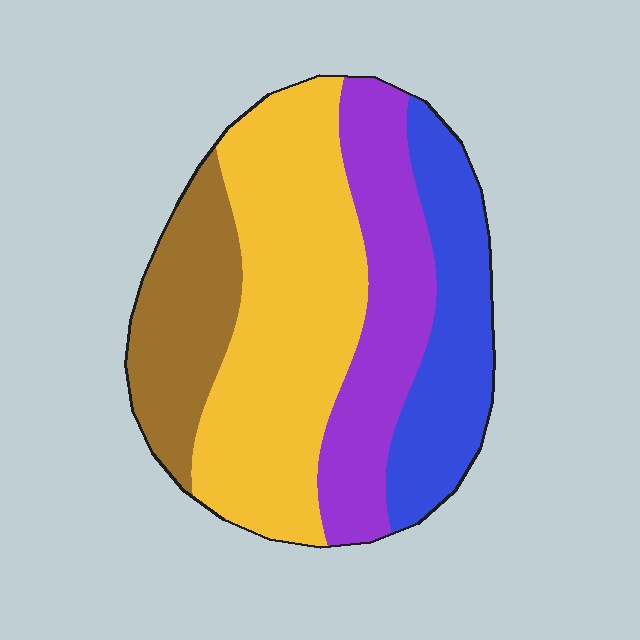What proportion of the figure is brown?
Brown takes up about one sixth (1/6) of the figure.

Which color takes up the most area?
Yellow, at roughly 40%.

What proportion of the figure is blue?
Blue takes up between a sixth and a third of the figure.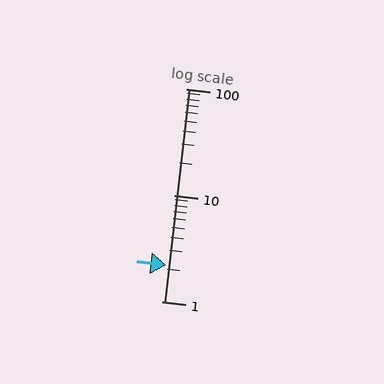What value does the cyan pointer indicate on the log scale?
The pointer indicates approximately 2.2.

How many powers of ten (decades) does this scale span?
The scale spans 2 decades, from 1 to 100.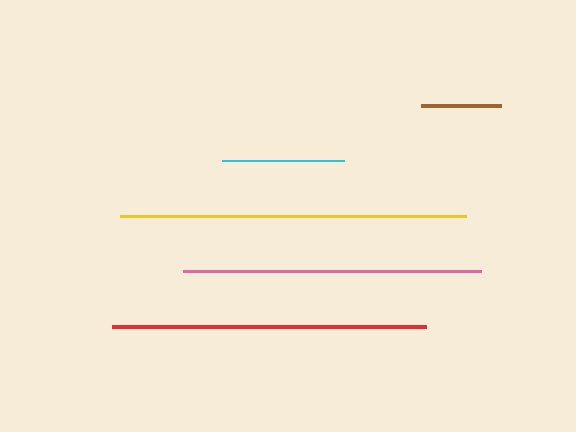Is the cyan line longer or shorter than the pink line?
The pink line is longer than the cyan line.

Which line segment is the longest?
The yellow line is the longest at approximately 346 pixels.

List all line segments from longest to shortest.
From longest to shortest: yellow, red, pink, cyan, brown.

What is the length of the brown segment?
The brown segment is approximately 80 pixels long.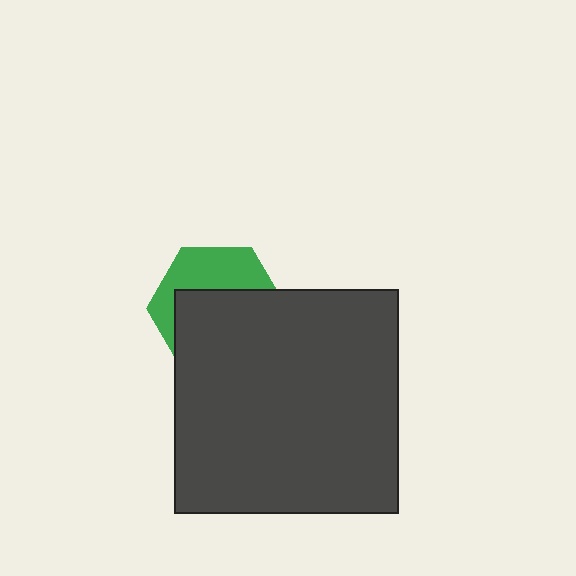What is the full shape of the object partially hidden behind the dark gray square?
The partially hidden object is a green hexagon.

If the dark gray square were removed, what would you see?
You would see the complete green hexagon.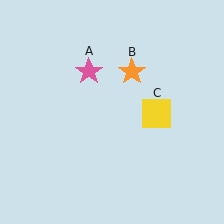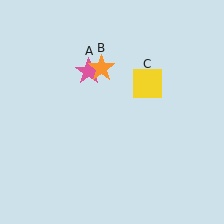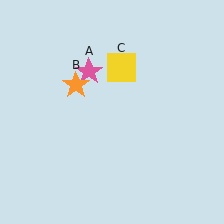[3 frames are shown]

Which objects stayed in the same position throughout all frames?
Pink star (object A) remained stationary.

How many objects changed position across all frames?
2 objects changed position: orange star (object B), yellow square (object C).